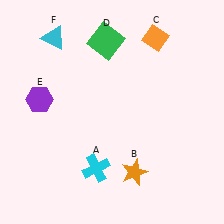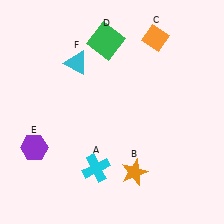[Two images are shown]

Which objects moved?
The objects that moved are: the purple hexagon (E), the cyan triangle (F).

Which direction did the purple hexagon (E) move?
The purple hexagon (E) moved down.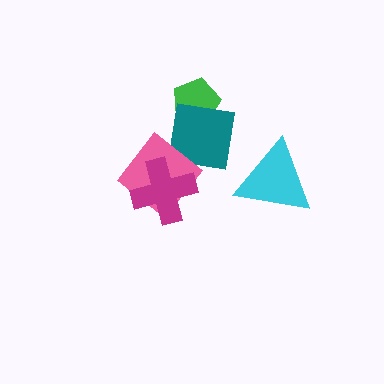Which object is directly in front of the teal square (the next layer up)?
The pink diamond is directly in front of the teal square.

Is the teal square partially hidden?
Yes, it is partially covered by another shape.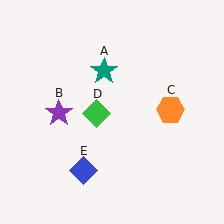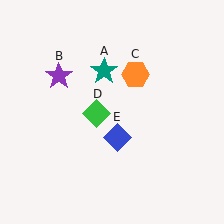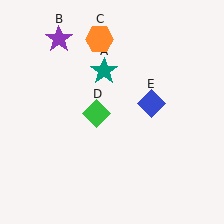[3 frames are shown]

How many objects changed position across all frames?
3 objects changed position: purple star (object B), orange hexagon (object C), blue diamond (object E).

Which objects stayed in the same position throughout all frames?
Teal star (object A) and green diamond (object D) remained stationary.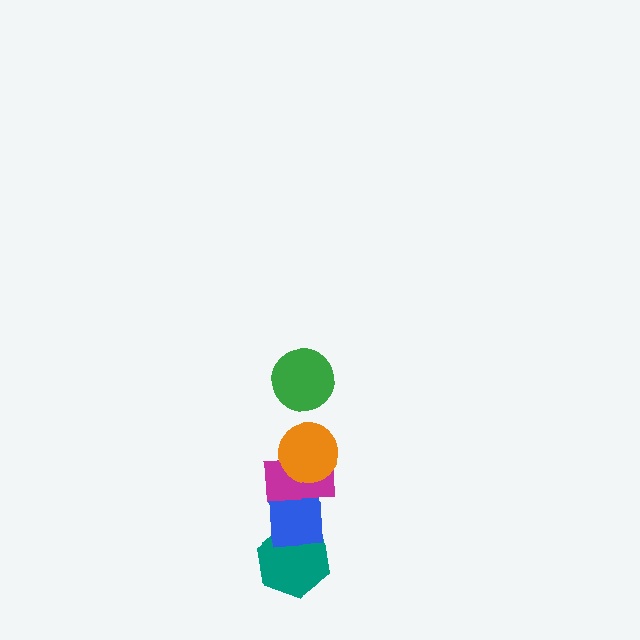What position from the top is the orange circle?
The orange circle is 2nd from the top.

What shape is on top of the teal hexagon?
The blue square is on top of the teal hexagon.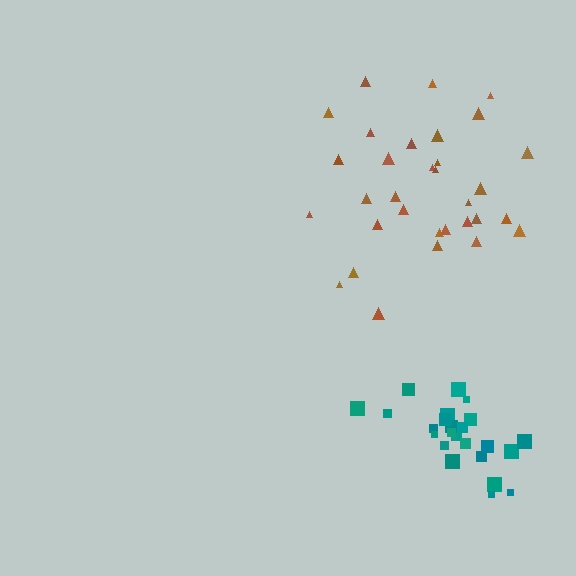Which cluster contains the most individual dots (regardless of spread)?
Brown (32).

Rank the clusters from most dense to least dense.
teal, brown.